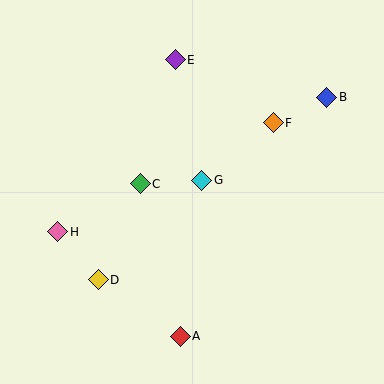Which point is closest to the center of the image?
Point G at (202, 180) is closest to the center.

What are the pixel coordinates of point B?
Point B is at (327, 97).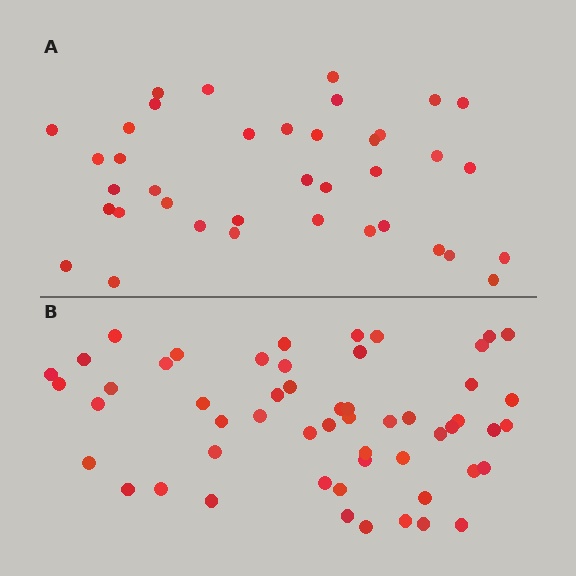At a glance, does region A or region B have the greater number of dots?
Region B (the bottom region) has more dots.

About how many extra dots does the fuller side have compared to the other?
Region B has approximately 15 more dots than region A.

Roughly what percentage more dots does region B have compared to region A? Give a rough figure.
About 40% more.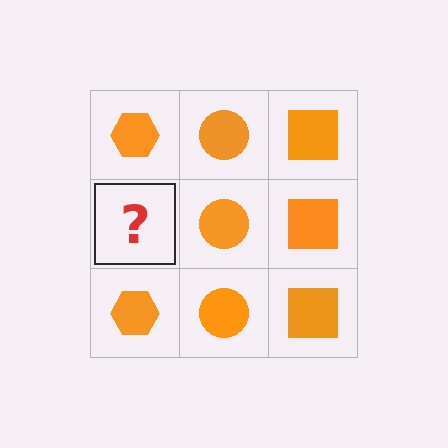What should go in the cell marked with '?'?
The missing cell should contain an orange hexagon.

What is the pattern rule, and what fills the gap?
The rule is that each column has a consistent shape. The gap should be filled with an orange hexagon.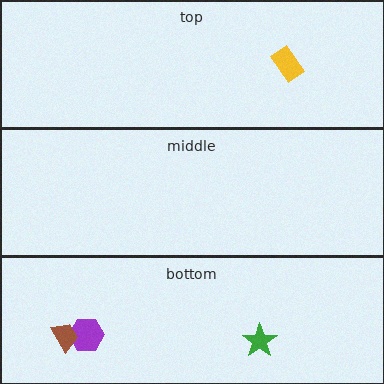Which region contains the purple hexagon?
The bottom region.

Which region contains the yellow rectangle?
The top region.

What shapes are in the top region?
The yellow rectangle.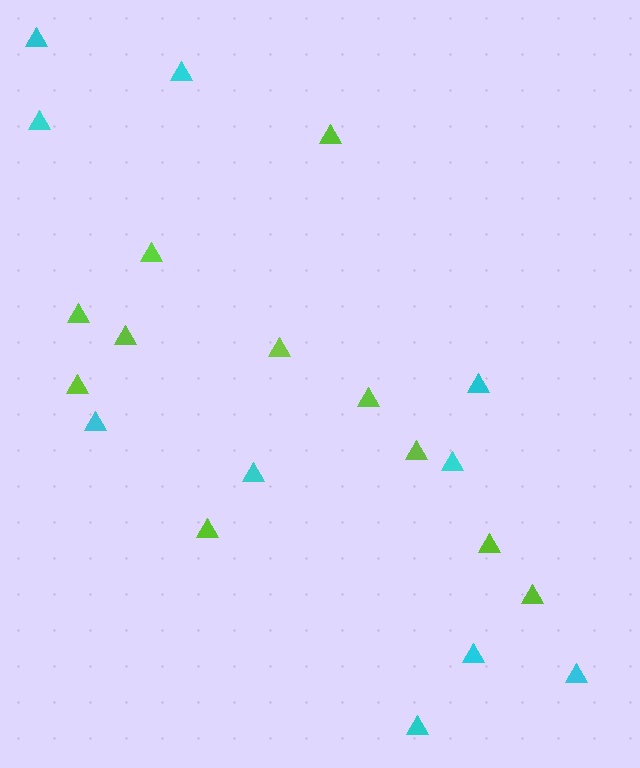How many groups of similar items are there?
There are 2 groups: one group of cyan triangles (10) and one group of lime triangles (11).